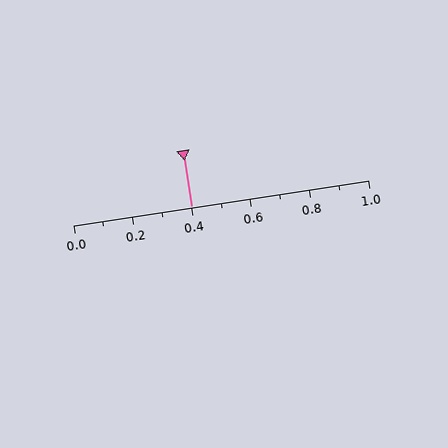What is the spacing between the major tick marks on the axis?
The major ticks are spaced 0.2 apart.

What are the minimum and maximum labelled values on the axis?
The axis runs from 0.0 to 1.0.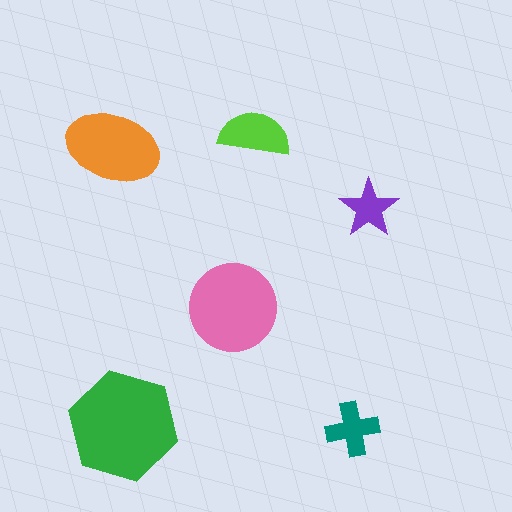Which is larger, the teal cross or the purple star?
The teal cross.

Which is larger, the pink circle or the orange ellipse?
The pink circle.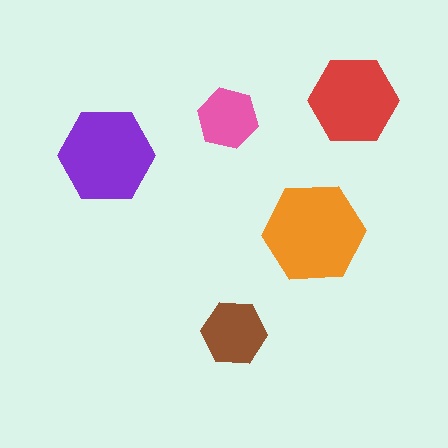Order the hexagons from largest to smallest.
the orange one, the purple one, the red one, the brown one, the pink one.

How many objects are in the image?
There are 5 objects in the image.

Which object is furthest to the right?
The red hexagon is rightmost.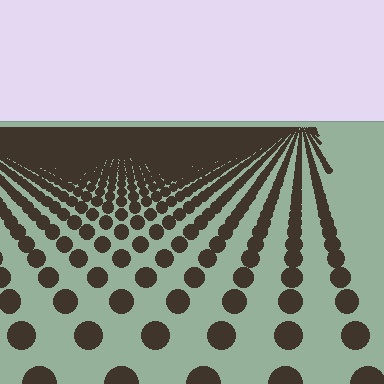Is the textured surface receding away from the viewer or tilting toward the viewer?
The surface is receding away from the viewer. Texture elements get smaller and denser toward the top.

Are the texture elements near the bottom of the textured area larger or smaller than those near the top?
Larger. Near the bottom, elements are closer to the viewer and appear at a bigger on-screen size.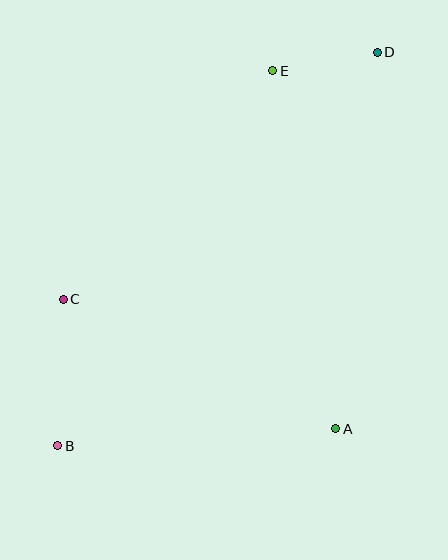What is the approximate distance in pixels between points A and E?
The distance between A and E is approximately 364 pixels.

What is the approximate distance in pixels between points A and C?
The distance between A and C is approximately 302 pixels.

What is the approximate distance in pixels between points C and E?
The distance between C and E is approximately 310 pixels.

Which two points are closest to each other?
Points D and E are closest to each other.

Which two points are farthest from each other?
Points B and D are farthest from each other.